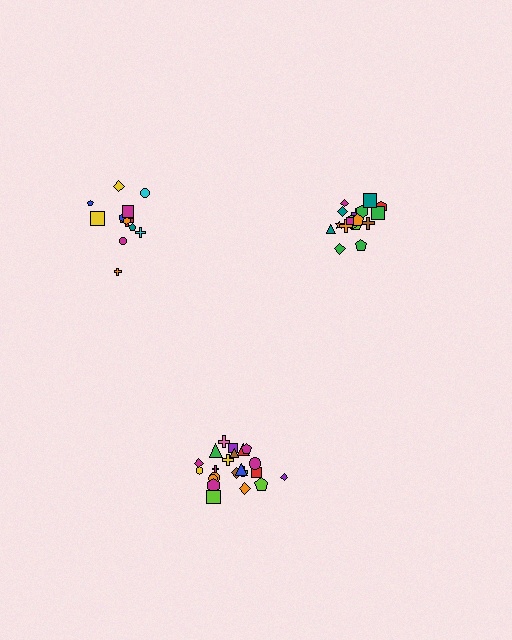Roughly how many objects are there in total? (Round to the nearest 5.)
Roughly 50 objects in total.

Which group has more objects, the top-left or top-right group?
The top-right group.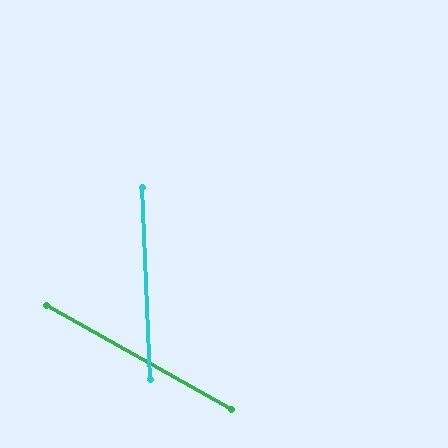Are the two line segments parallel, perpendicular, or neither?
Neither parallel nor perpendicular — they differ by about 59°.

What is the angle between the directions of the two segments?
Approximately 59 degrees.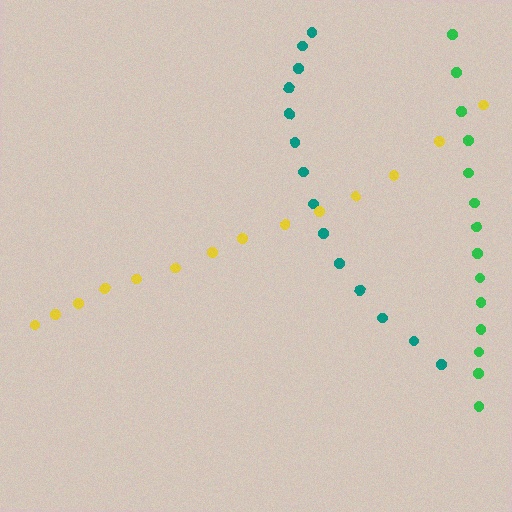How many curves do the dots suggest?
There are 3 distinct paths.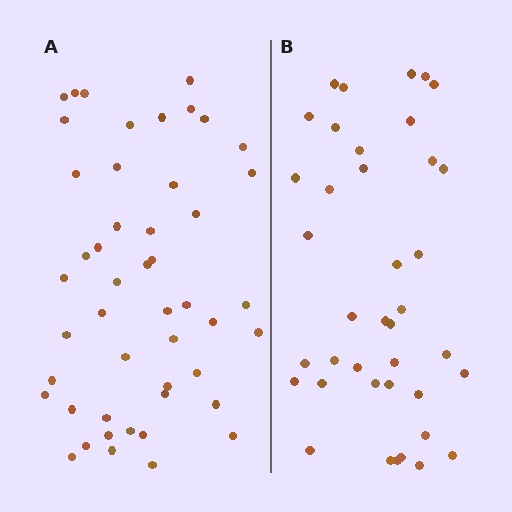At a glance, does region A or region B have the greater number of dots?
Region A (the left region) has more dots.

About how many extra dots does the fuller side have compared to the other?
Region A has roughly 8 or so more dots than region B.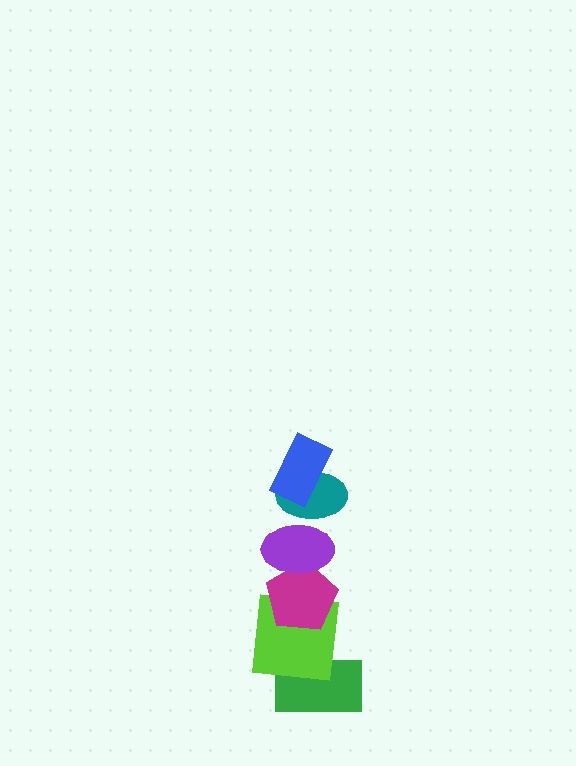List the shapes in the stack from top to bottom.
From top to bottom: the blue rectangle, the teal ellipse, the purple ellipse, the magenta pentagon, the lime square, the green rectangle.